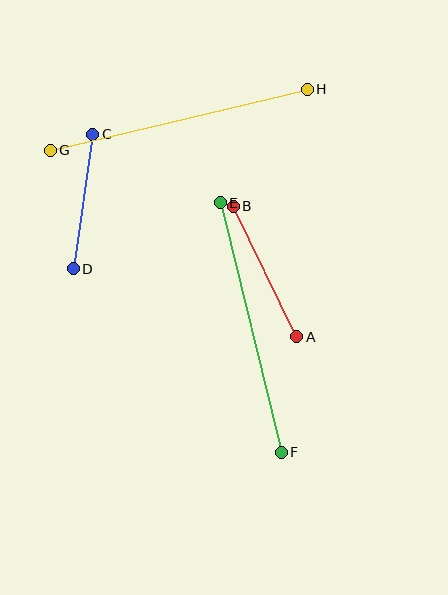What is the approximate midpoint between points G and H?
The midpoint is at approximately (179, 120) pixels.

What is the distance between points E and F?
The distance is approximately 257 pixels.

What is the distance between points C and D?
The distance is approximately 136 pixels.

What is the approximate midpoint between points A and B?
The midpoint is at approximately (265, 271) pixels.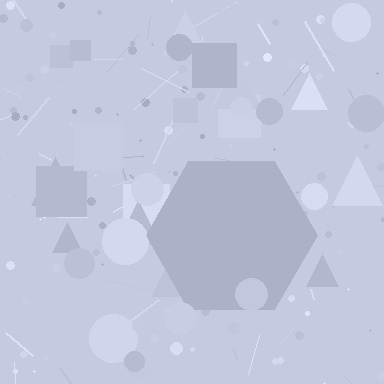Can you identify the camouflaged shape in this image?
The camouflaged shape is a hexagon.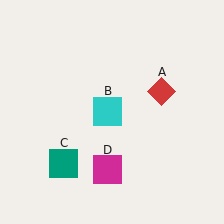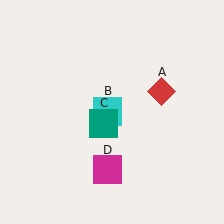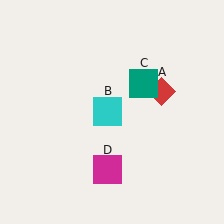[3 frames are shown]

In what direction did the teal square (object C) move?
The teal square (object C) moved up and to the right.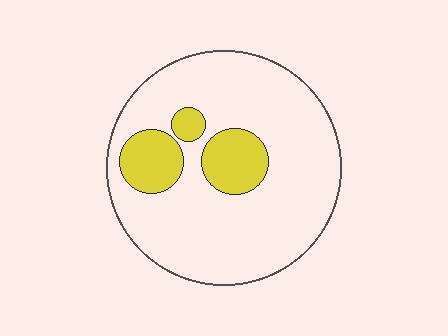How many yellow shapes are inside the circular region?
3.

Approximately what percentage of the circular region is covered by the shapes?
Approximately 20%.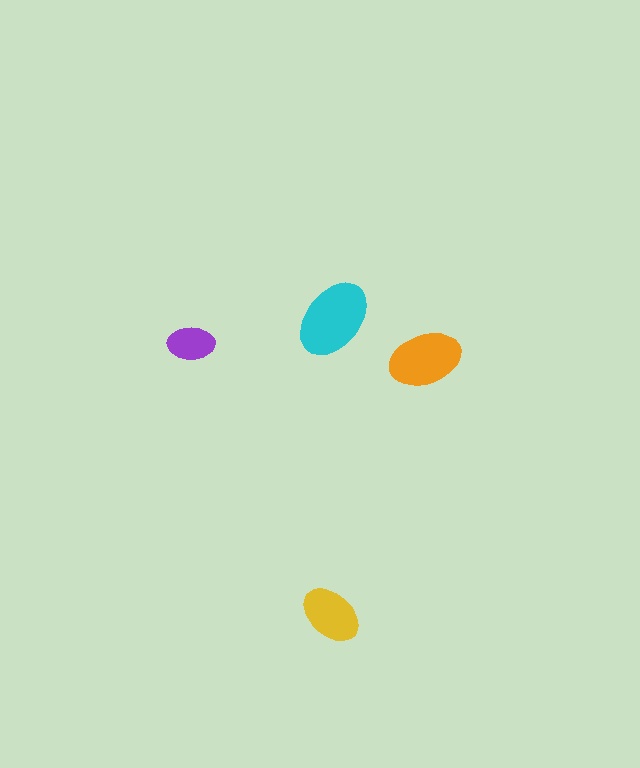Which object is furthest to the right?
The orange ellipse is rightmost.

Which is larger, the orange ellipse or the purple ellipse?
The orange one.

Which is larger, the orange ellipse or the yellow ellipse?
The orange one.